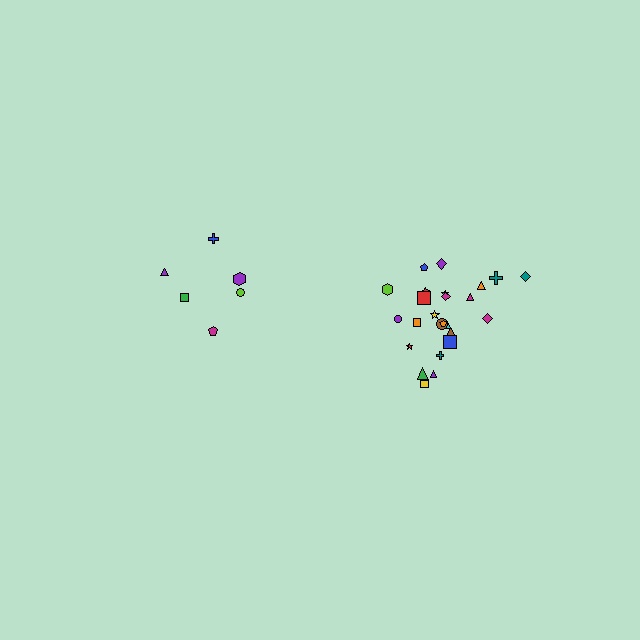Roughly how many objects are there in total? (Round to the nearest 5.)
Roughly 30 objects in total.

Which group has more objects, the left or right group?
The right group.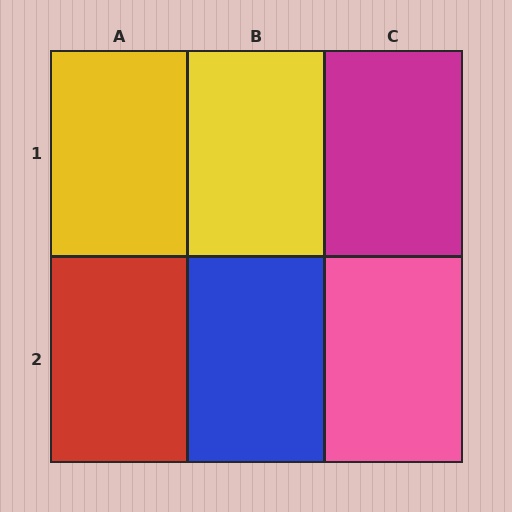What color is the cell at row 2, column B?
Blue.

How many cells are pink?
1 cell is pink.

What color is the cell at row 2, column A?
Red.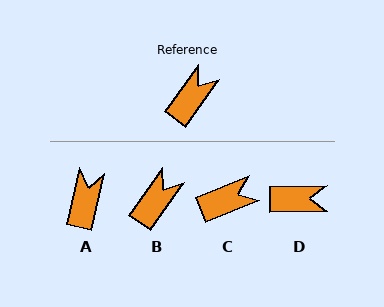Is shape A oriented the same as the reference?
No, it is off by about 22 degrees.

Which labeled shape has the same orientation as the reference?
B.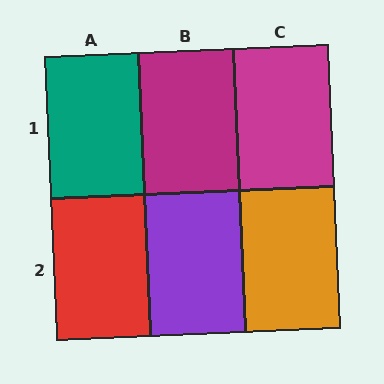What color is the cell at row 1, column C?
Magenta.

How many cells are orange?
1 cell is orange.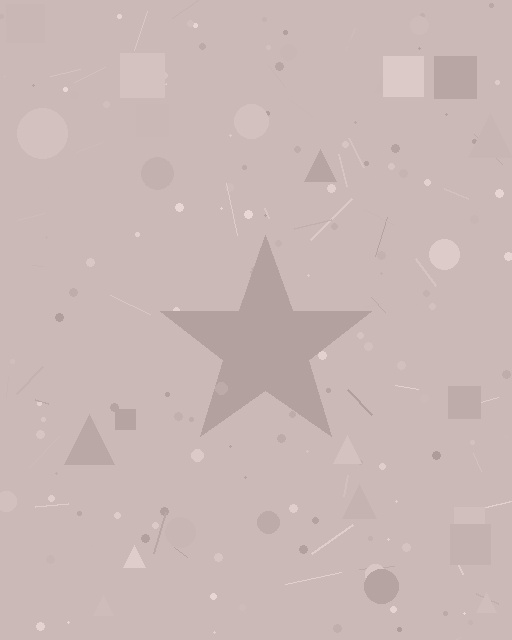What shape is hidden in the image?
A star is hidden in the image.